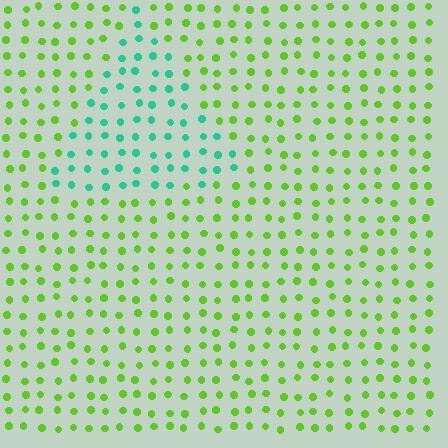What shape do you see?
I see a triangle.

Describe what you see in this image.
The image is filled with small lime elements in a uniform arrangement. A triangle-shaped region is visible where the elements are tinted to a slightly different hue, forming a subtle color boundary.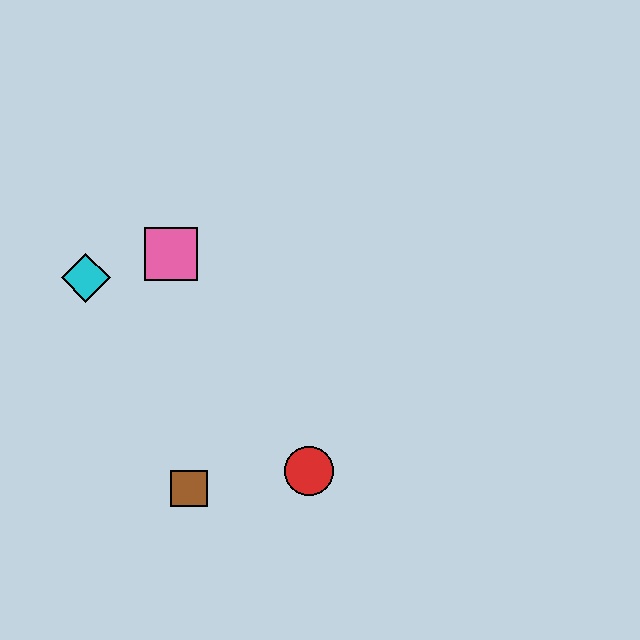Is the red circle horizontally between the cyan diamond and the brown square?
No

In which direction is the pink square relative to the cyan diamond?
The pink square is to the right of the cyan diamond.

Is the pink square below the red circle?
No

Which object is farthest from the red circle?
The cyan diamond is farthest from the red circle.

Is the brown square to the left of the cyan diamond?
No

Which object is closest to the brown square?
The red circle is closest to the brown square.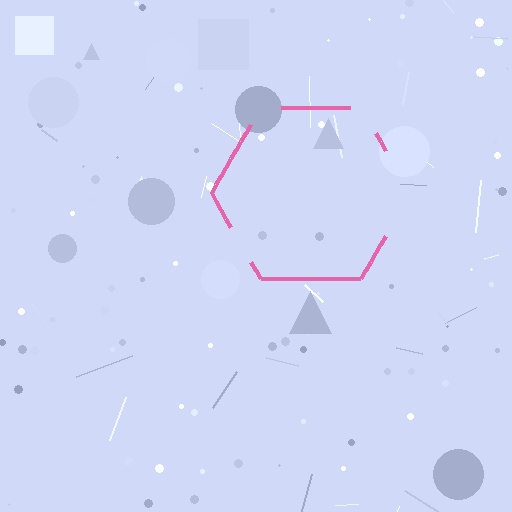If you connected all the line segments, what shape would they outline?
They would outline a hexagon.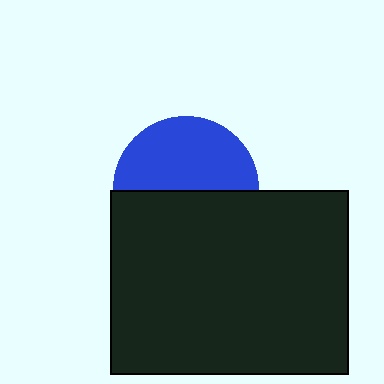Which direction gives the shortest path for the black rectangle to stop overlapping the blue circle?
Moving down gives the shortest separation.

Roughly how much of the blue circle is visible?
About half of it is visible (roughly 50%).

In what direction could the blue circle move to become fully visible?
The blue circle could move up. That would shift it out from behind the black rectangle entirely.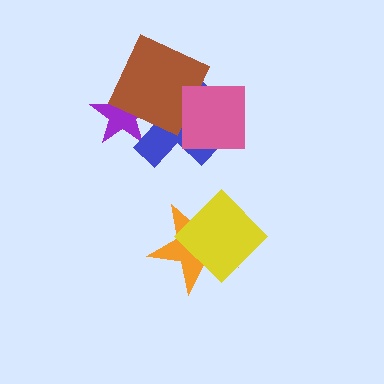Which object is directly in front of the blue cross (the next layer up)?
The brown square is directly in front of the blue cross.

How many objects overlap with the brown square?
2 objects overlap with the brown square.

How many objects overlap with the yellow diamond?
1 object overlaps with the yellow diamond.